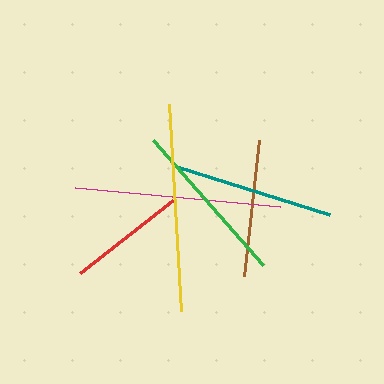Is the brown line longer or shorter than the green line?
The green line is longer than the brown line.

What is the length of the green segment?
The green segment is approximately 166 pixels long.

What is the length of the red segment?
The red segment is approximately 118 pixels long.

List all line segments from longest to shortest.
From longest to shortest: yellow, magenta, green, teal, brown, red.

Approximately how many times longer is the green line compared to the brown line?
The green line is approximately 1.2 times the length of the brown line.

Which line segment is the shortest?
The red line is the shortest at approximately 118 pixels.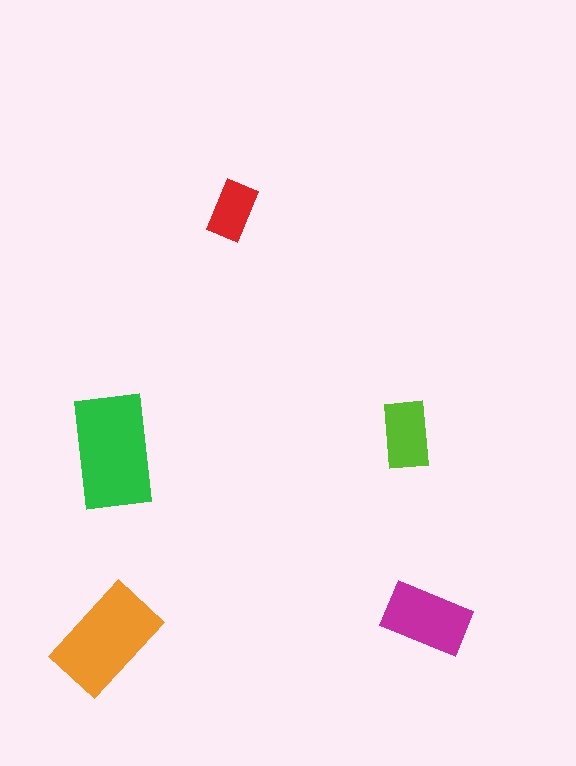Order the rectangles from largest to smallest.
the green one, the orange one, the magenta one, the lime one, the red one.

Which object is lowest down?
The orange rectangle is bottommost.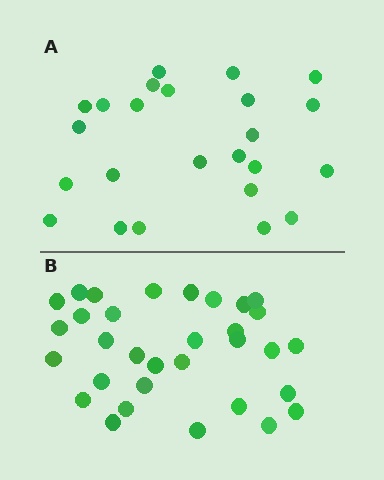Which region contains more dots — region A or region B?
Region B (the bottom region) has more dots.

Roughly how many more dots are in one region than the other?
Region B has roughly 8 or so more dots than region A.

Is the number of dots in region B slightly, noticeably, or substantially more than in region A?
Region B has noticeably more, but not dramatically so. The ratio is roughly 1.3 to 1.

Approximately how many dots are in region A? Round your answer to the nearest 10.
About 20 dots. (The exact count is 24, which rounds to 20.)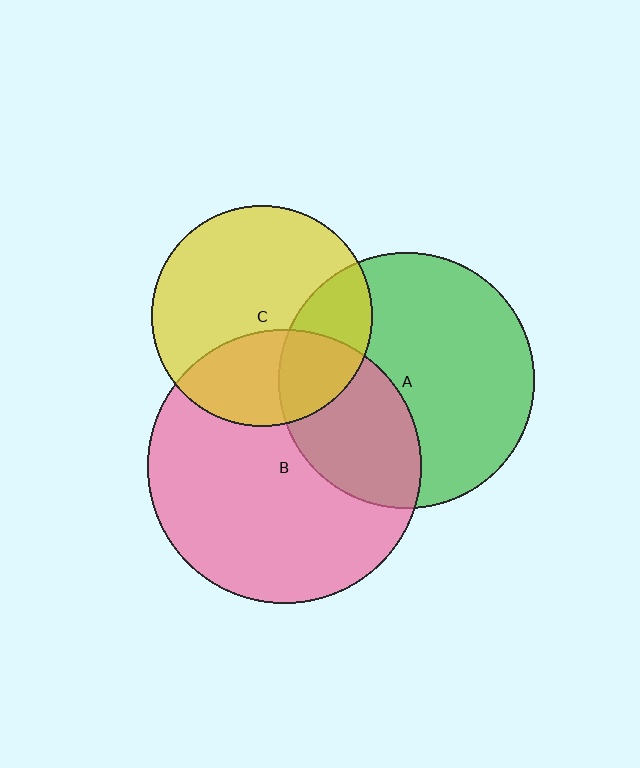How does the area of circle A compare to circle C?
Approximately 1.3 times.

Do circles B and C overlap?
Yes.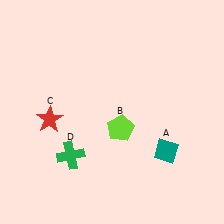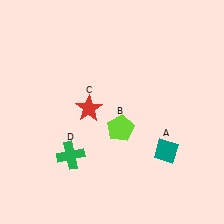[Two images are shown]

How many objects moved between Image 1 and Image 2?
1 object moved between the two images.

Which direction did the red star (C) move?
The red star (C) moved right.